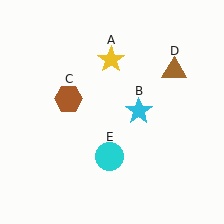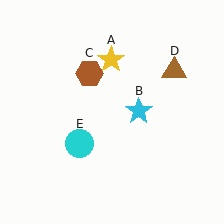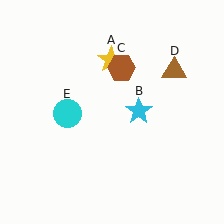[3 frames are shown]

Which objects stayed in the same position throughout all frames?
Yellow star (object A) and cyan star (object B) and brown triangle (object D) remained stationary.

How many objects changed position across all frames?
2 objects changed position: brown hexagon (object C), cyan circle (object E).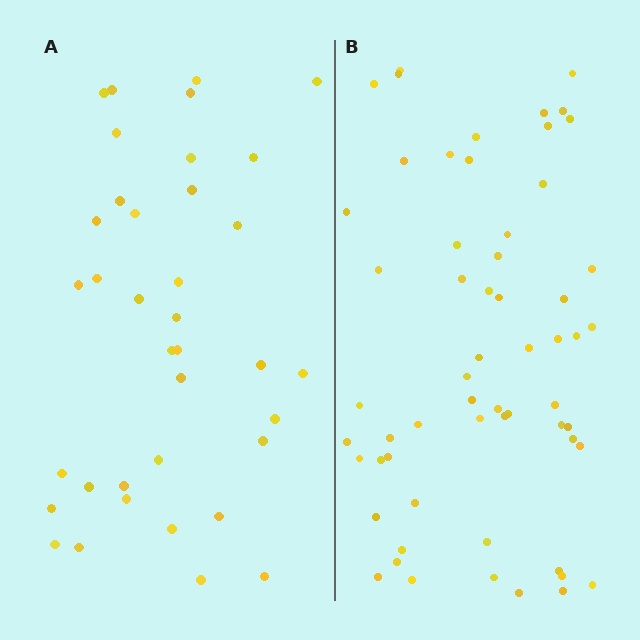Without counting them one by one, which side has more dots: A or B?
Region B (the right region) has more dots.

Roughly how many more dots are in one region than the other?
Region B has approximately 20 more dots than region A.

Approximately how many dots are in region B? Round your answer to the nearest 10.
About 60 dots. (The exact count is 59, which rounds to 60.)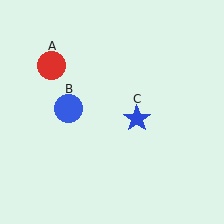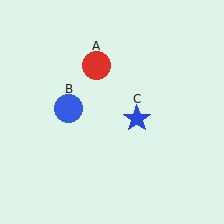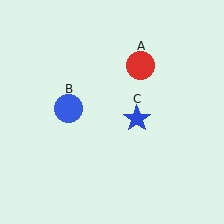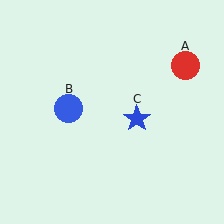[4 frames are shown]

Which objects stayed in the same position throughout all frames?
Blue circle (object B) and blue star (object C) remained stationary.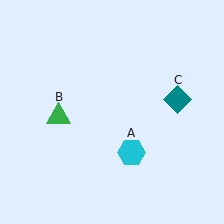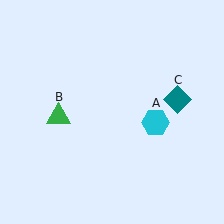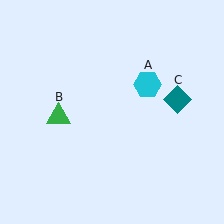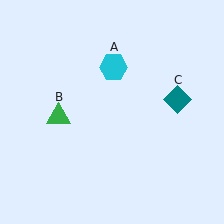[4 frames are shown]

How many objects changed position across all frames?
1 object changed position: cyan hexagon (object A).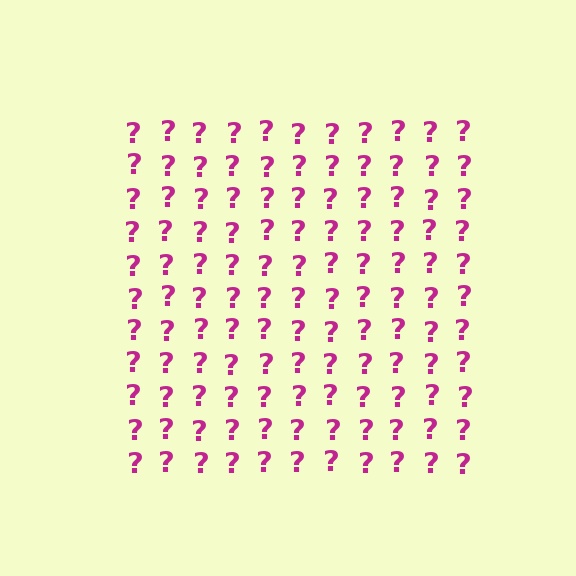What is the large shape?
The large shape is a square.